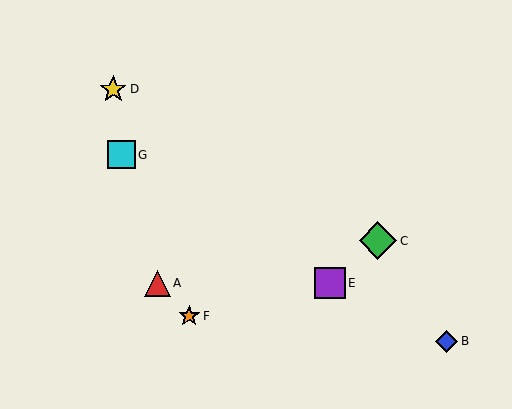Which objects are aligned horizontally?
Objects A, E are aligned horizontally.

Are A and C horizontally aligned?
No, A is at y≈283 and C is at y≈241.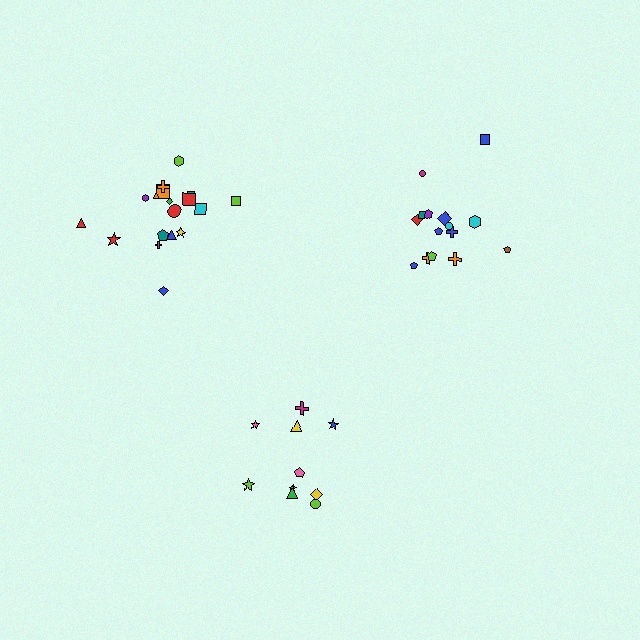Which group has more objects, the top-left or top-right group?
The top-left group.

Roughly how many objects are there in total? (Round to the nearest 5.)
Roughly 45 objects in total.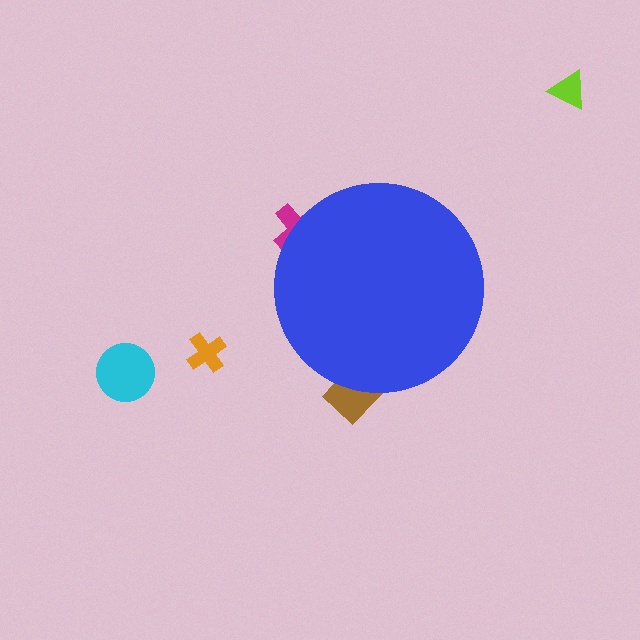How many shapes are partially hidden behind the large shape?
2 shapes are partially hidden.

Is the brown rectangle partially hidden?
Yes, the brown rectangle is partially hidden behind the blue circle.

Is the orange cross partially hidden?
No, the orange cross is fully visible.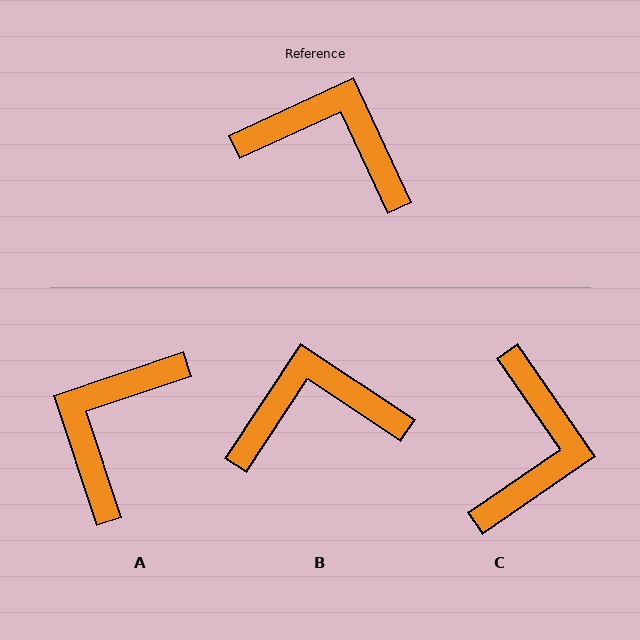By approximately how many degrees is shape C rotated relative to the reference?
Approximately 80 degrees clockwise.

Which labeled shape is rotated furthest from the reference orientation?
A, about 84 degrees away.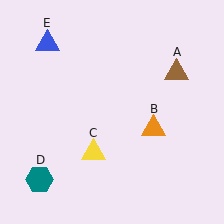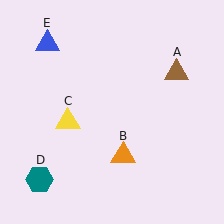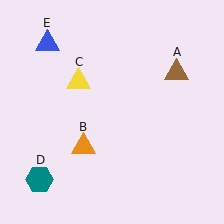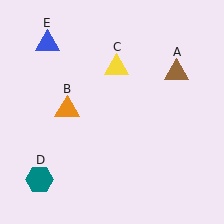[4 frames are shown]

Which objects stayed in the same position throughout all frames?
Brown triangle (object A) and teal hexagon (object D) and blue triangle (object E) remained stationary.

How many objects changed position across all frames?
2 objects changed position: orange triangle (object B), yellow triangle (object C).